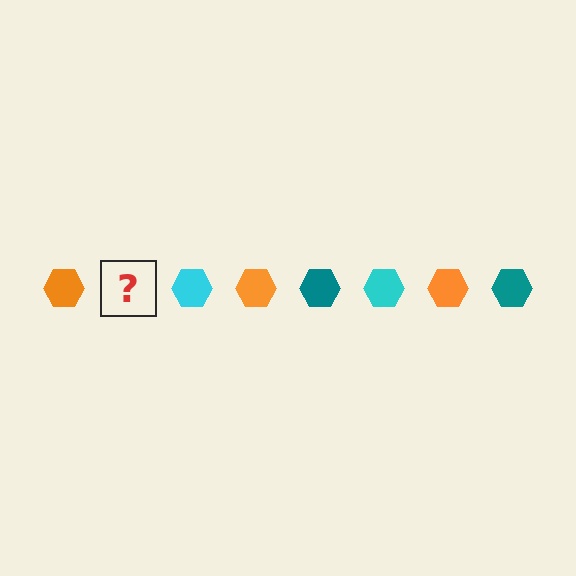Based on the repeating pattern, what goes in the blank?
The blank should be a teal hexagon.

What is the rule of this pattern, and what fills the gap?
The rule is that the pattern cycles through orange, teal, cyan hexagons. The gap should be filled with a teal hexagon.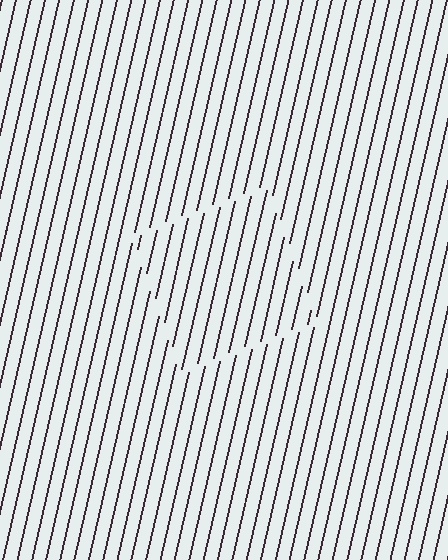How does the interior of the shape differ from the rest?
The interior of the shape contains the same grating, shifted by half a period — the contour is defined by the phase discontinuity where line-ends from the inner and outer gratings abut.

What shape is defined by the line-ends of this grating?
An illusory square. The interior of the shape contains the same grating, shifted by half a period — the contour is defined by the phase discontinuity where line-ends from the inner and outer gratings abut.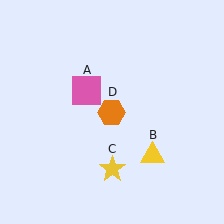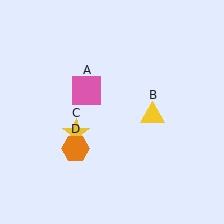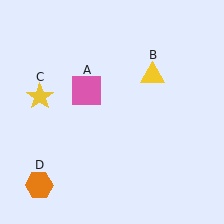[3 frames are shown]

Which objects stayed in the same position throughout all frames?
Pink square (object A) remained stationary.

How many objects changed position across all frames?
3 objects changed position: yellow triangle (object B), yellow star (object C), orange hexagon (object D).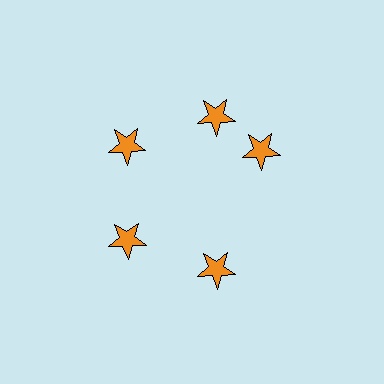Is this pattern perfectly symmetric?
No. The 5 orange stars are arranged in a ring, but one element near the 3 o'clock position is rotated out of alignment along the ring, breaking the 5-fold rotational symmetry.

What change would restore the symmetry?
The symmetry would be restored by rotating it back into even spacing with its neighbors so that all 5 stars sit at equal angles and equal distance from the center.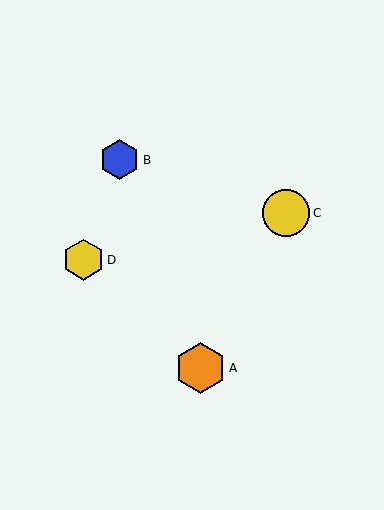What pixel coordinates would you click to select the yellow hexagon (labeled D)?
Click at (83, 260) to select the yellow hexagon D.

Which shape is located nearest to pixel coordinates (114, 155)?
The blue hexagon (labeled B) at (120, 160) is nearest to that location.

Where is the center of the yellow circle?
The center of the yellow circle is at (286, 213).